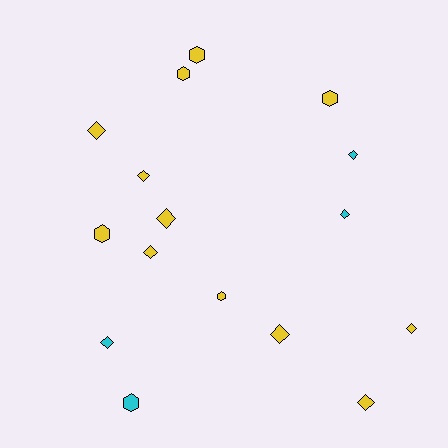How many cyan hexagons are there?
There is 1 cyan hexagon.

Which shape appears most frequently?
Diamond, with 10 objects.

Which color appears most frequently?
Yellow, with 12 objects.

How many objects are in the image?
There are 16 objects.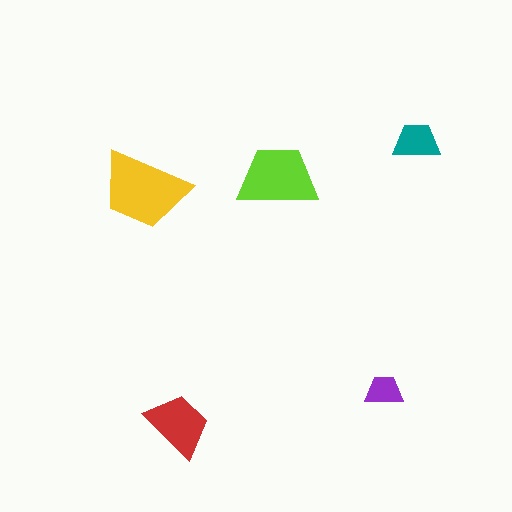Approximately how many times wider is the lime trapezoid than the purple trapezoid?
About 2 times wider.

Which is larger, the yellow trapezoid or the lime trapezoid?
The yellow one.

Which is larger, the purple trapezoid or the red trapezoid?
The red one.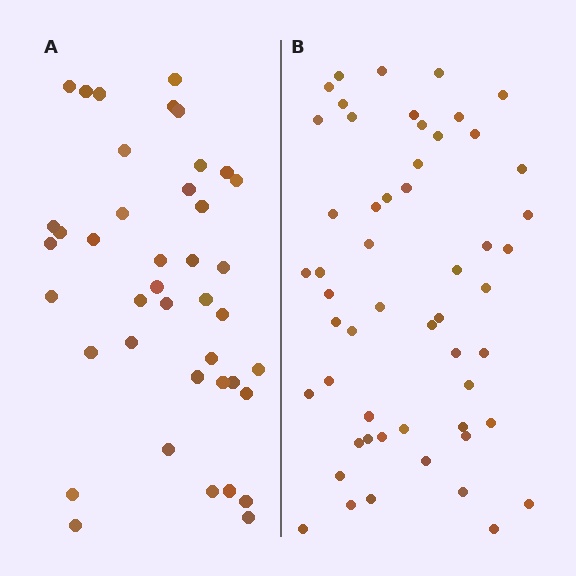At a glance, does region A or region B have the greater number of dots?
Region B (the right region) has more dots.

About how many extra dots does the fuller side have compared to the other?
Region B has approximately 15 more dots than region A.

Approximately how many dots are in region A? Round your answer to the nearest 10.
About 40 dots. (The exact count is 41, which rounds to 40.)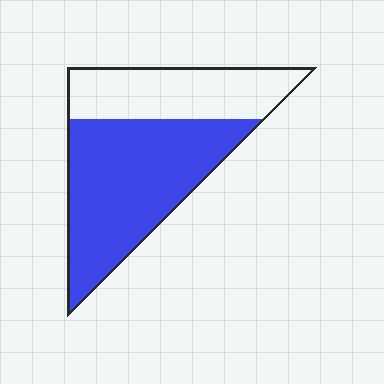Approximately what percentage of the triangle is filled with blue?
Approximately 65%.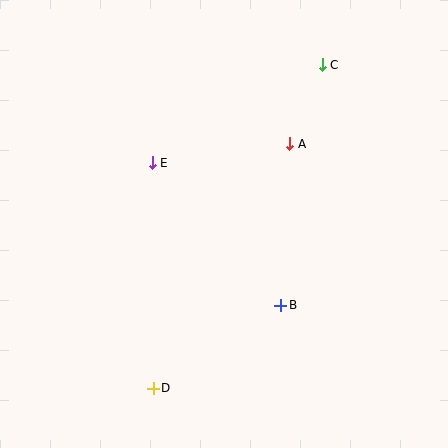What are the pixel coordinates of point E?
Point E is at (152, 163).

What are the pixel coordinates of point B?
Point B is at (281, 305).